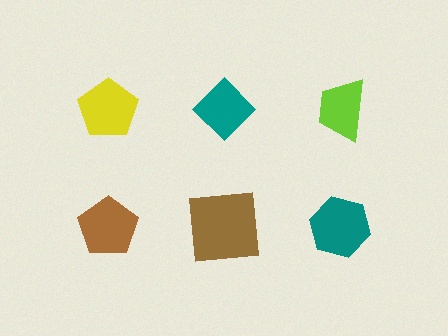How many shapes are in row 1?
3 shapes.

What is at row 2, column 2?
A brown square.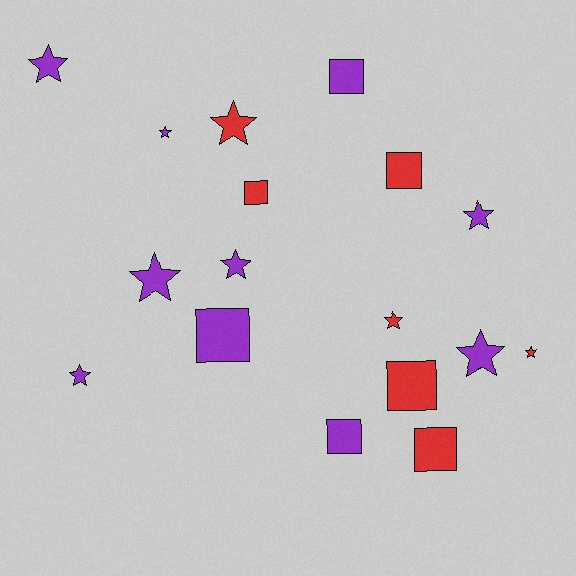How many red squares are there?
There are 4 red squares.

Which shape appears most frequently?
Star, with 10 objects.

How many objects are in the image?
There are 17 objects.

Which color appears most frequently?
Purple, with 10 objects.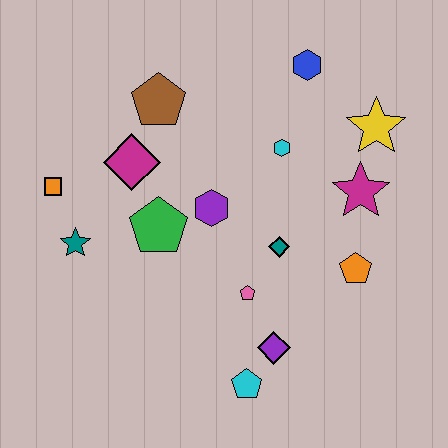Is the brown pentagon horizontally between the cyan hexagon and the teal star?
Yes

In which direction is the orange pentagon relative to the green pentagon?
The orange pentagon is to the right of the green pentagon.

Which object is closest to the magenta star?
The yellow star is closest to the magenta star.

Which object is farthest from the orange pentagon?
The orange square is farthest from the orange pentagon.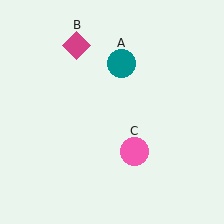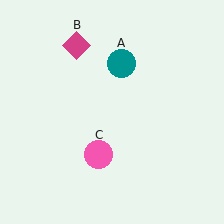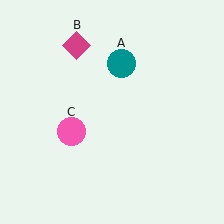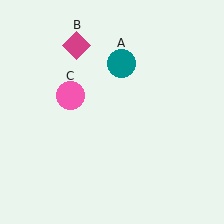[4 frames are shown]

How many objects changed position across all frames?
1 object changed position: pink circle (object C).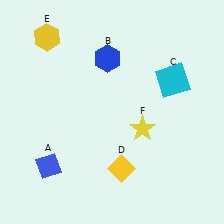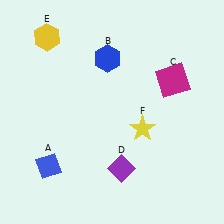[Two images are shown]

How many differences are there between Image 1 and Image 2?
There are 2 differences between the two images.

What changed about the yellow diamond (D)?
In Image 1, D is yellow. In Image 2, it changed to purple.